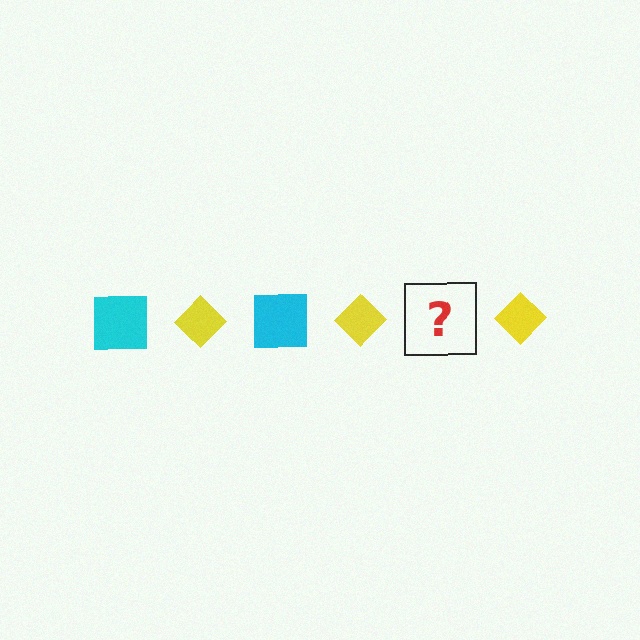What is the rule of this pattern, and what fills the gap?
The rule is that the pattern alternates between cyan square and yellow diamond. The gap should be filled with a cyan square.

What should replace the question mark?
The question mark should be replaced with a cyan square.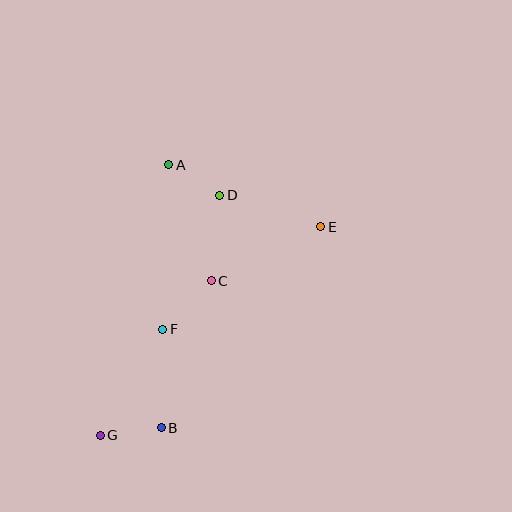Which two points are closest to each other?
Points A and D are closest to each other.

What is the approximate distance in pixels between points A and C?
The distance between A and C is approximately 123 pixels.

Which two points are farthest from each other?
Points E and G are farthest from each other.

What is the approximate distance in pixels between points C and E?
The distance between C and E is approximately 122 pixels.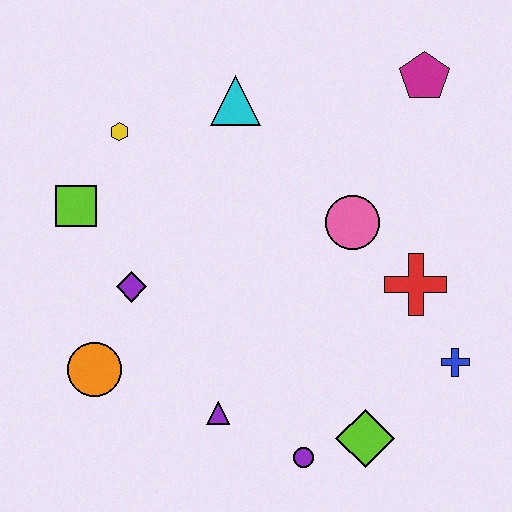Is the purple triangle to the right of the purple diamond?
Yes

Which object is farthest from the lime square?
The blue cross is farthest from the lime square.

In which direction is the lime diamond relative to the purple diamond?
The lime diamond is to the right of the purple diamond.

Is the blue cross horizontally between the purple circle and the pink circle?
No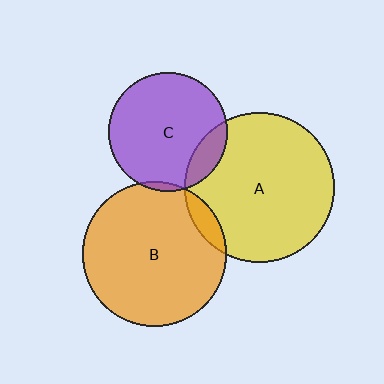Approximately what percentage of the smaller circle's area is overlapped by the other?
Approximately 15%.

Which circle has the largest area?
Circle A (yellow).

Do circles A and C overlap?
Yes.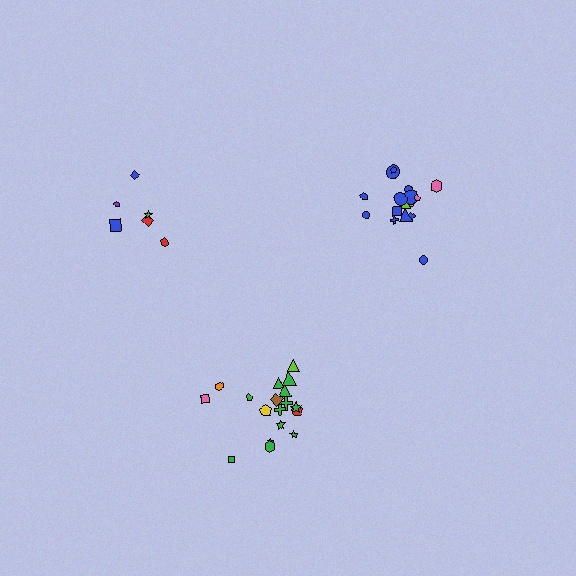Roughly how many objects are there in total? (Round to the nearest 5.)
Roughly 40 objects in total.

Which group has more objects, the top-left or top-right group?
The top-right group.